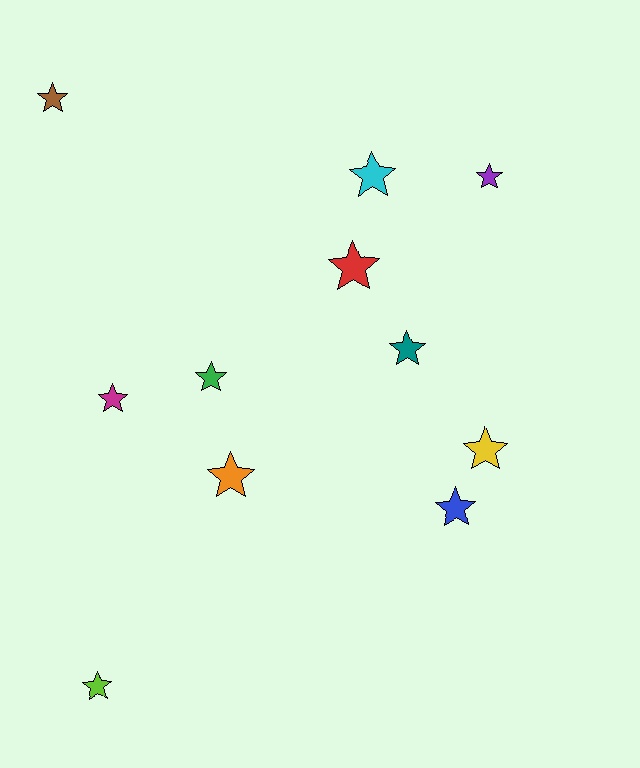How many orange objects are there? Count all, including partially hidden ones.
There is 1 orange object.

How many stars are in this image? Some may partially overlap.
There are 11 stars.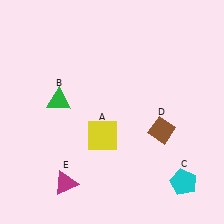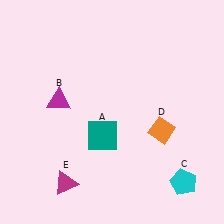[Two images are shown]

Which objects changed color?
A changed from yellow to teal. B changed from green to magenta. D changed from brown to orange.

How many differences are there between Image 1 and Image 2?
There are 3 differences between the two images.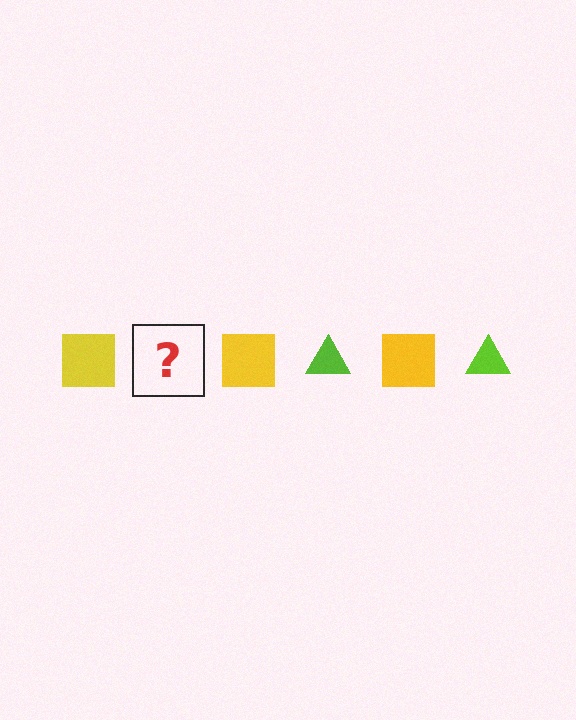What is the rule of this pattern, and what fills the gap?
The rule is that the pattern alternates between yellow square and lime triangle. The gap should be filled with a lime triangle.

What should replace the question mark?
The question mark should be replaced with a lime triangle.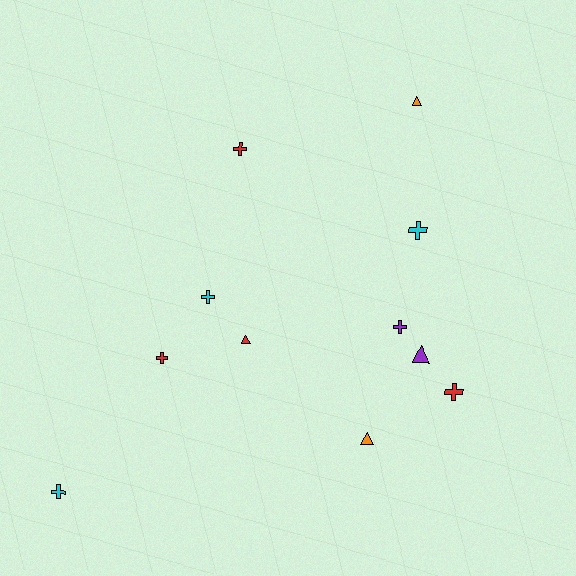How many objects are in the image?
There are 11 objects.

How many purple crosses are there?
There is 1 purple cross.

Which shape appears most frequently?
Cross, with 7 objects.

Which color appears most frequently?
Red, with 4 objects.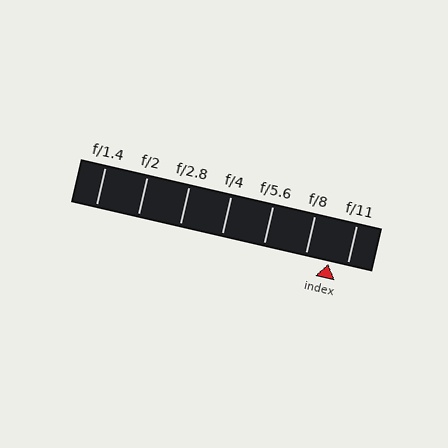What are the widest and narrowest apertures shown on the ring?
The widest aperture shown is f/1.4 and the narrowest is f/11.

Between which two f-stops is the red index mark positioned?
The index mark is between f/8 and f/11.